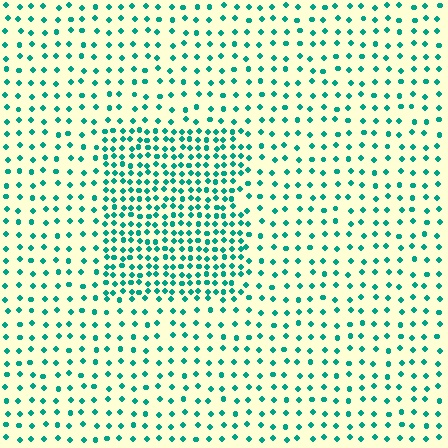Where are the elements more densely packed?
The elements are more densely packed inside the rectangle boundary.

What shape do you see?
I see a rectangle.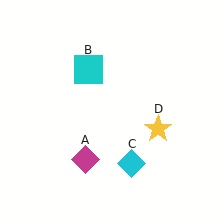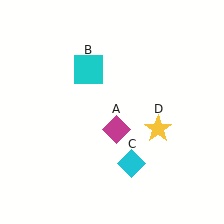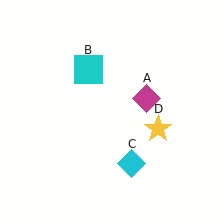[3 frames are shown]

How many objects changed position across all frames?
1 object changed position: magenta diamond (object A).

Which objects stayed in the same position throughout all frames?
Cyan square (object B) and cyan diamond (object C) and yellow star (object D) remained stationary.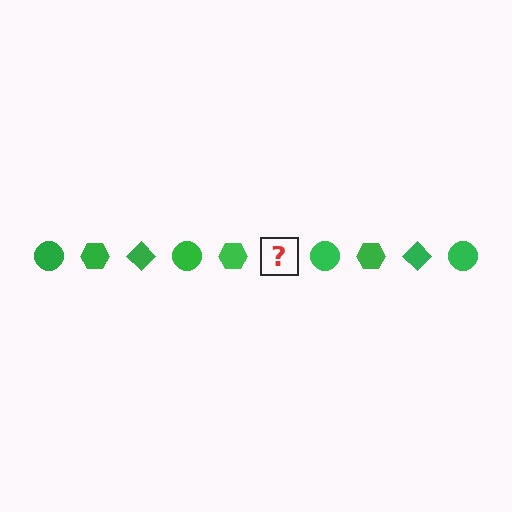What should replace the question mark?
The question mark should be replaced with a green diamond.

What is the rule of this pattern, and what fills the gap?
The rule is that the pattern cycles through circle, hexagon, diamond shapes in green. The gap should be filled with a green diamond.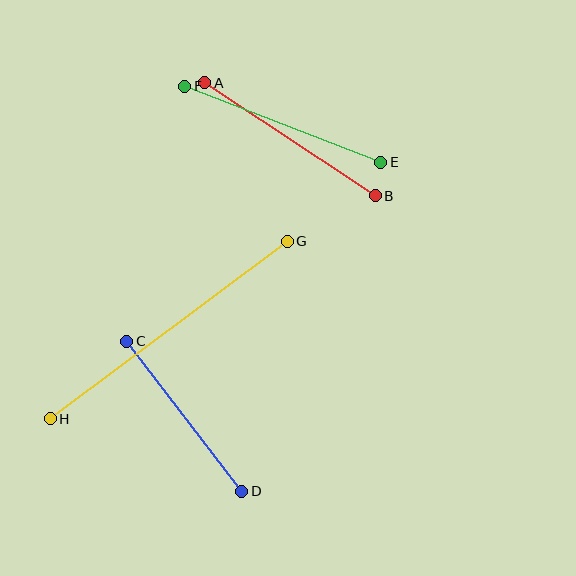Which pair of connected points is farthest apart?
Points G and H are farthest apart.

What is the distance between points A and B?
The distance is approximately 204 pixels.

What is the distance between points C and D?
The distance is approximately 189 pixels.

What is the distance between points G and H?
The distance is approximately 296 pixels.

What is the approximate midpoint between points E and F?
The midpoint is at approximately (283, 124) pixels.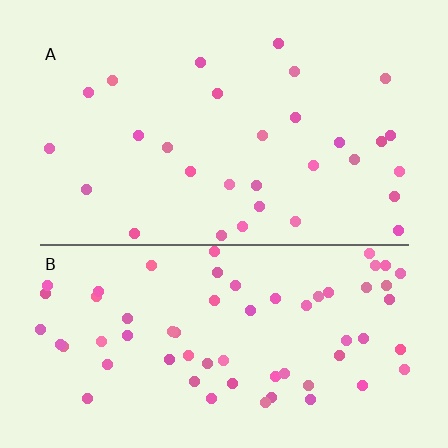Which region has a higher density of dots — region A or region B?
B (the bottom).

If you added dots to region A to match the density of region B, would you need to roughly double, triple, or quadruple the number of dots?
Approximately double.